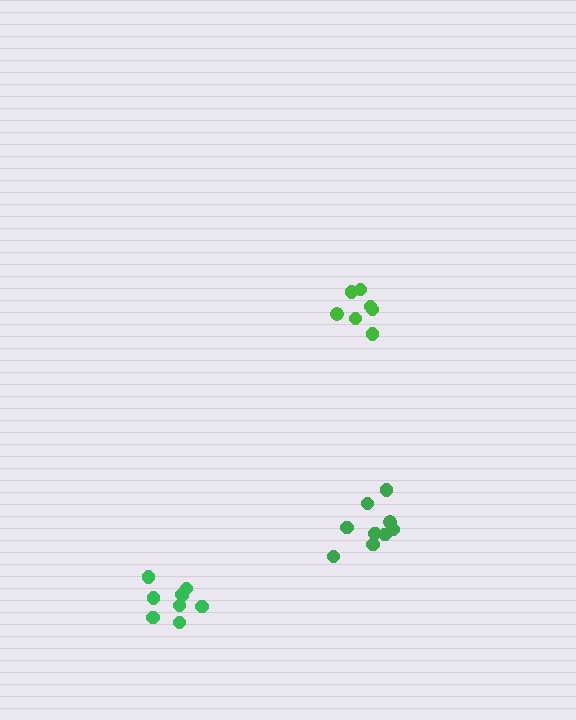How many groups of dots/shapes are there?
There are 3 groups.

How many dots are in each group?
Group 1: 9 dots, Group 2: 7 dots, Group 3: 9 dots (25 total).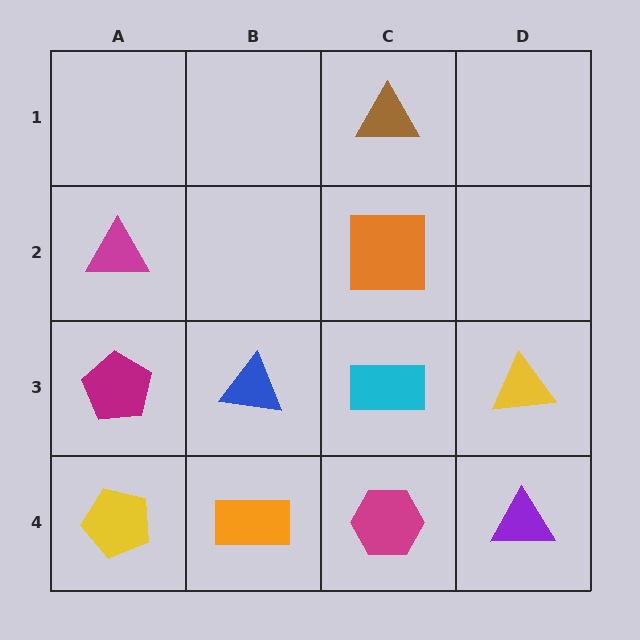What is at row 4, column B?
An orange rectangle.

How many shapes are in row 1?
1 shape.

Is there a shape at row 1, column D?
No, that cell is empty.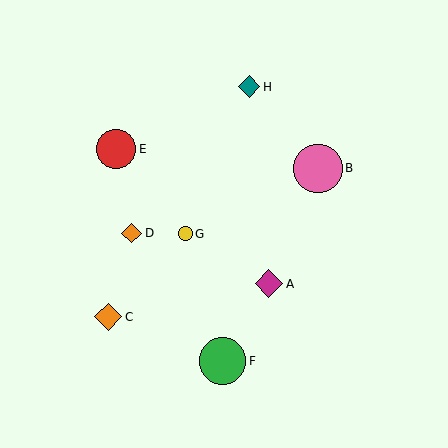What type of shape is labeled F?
Shape F is a green circle.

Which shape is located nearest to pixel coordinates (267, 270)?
The magenta diamond (labeled A) at (269, 284) is nearest to that location.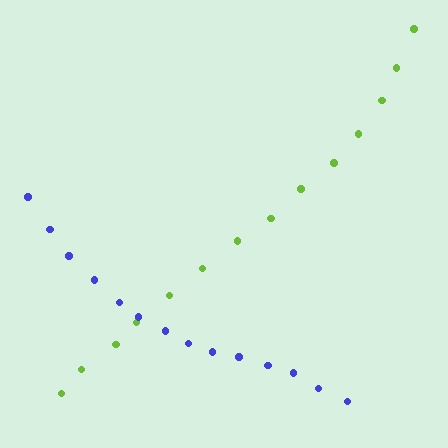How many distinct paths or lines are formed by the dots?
There are 2 distinct paths.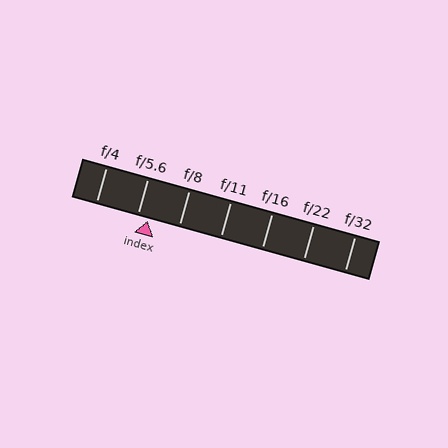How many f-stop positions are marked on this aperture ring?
There are 7 f-stop positions marked.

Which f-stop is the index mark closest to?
The index mark is closest to f/5.6.